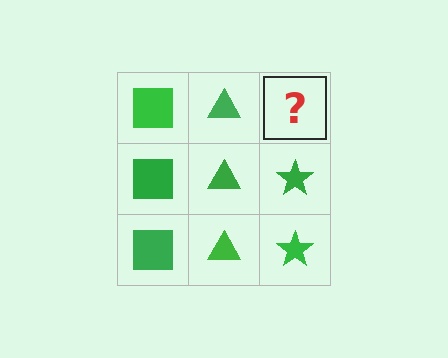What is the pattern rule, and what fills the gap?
The rule is that each column has a consistent shape. The gap should be filled with a green star.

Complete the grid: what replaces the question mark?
The question mark should be replaced with a green star.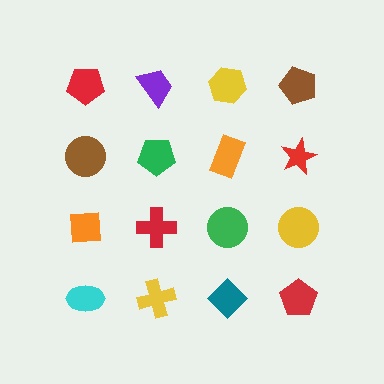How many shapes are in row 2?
4 shapes.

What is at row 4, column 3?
A teal diamond.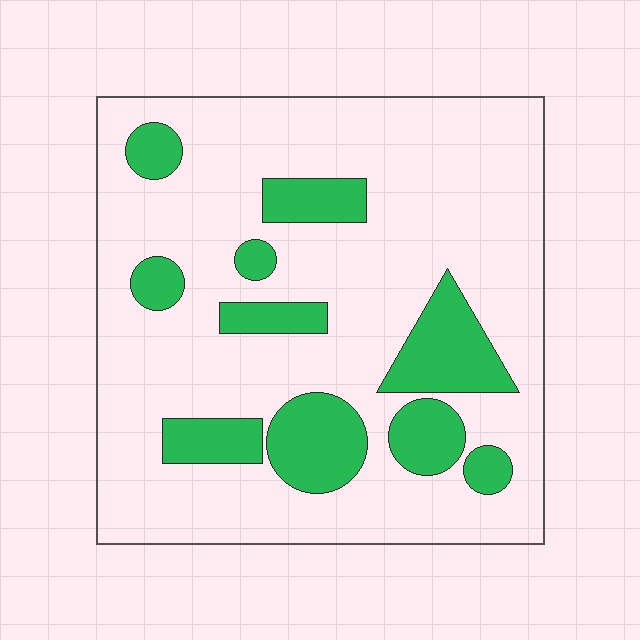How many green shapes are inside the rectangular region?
10.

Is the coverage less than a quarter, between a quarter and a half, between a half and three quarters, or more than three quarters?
Less than a quarter.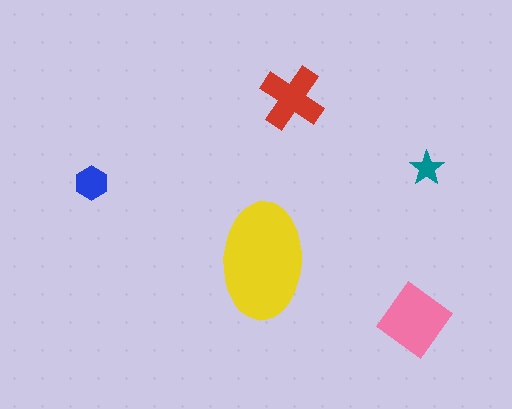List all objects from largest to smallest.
The yellow ellipse, the pink diamond, the red cross, the blue hexagon, the teal star.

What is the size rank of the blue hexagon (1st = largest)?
4th.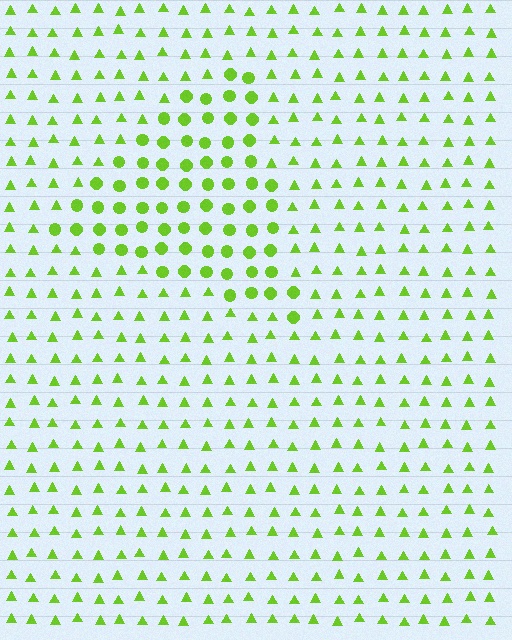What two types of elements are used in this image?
The image uses circles inside the triangle region and triangles outside it.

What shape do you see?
I see a triangle.